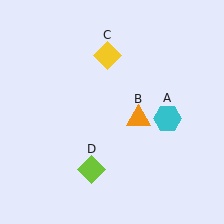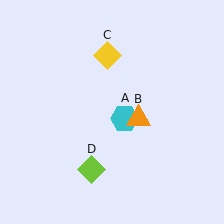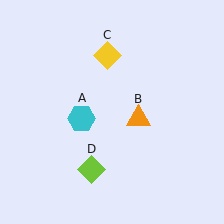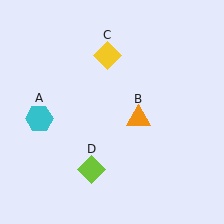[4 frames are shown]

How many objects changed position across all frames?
1 object changed position: cyan hexagon (object A).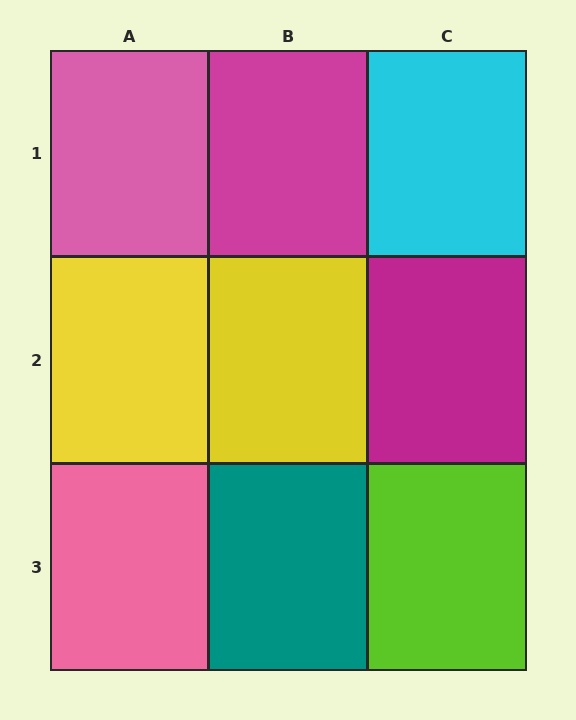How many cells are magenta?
2 cells are magenta.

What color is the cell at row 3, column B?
Teal.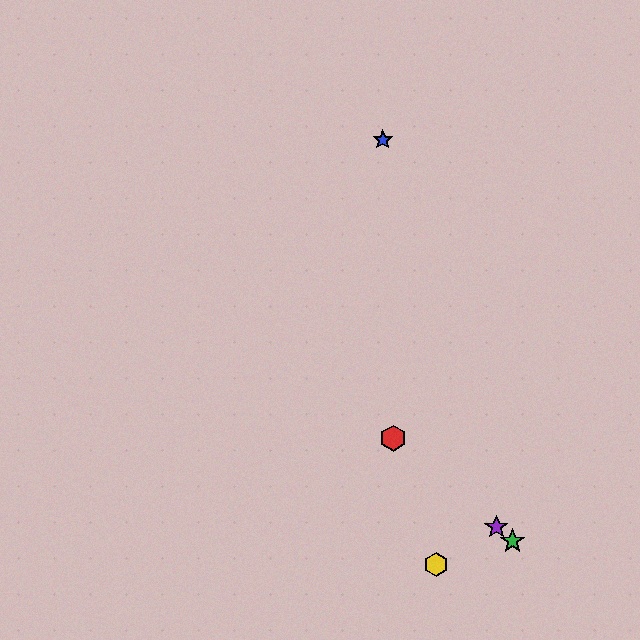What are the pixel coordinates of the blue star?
The blue star is at (383, 140).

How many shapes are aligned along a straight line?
3 shapes (the red hexagon, the green star, the purple star) are aligned along a straight line.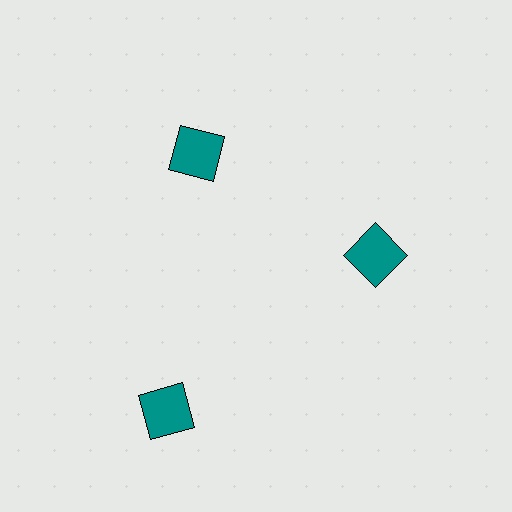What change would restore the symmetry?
The symmetry would be restored by moving it inward, back onto the ring so that all 3 squares sit at equal angles and equal distance from the center.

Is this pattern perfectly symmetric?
No. The 3 teal squares are arranged in a ring, but one element near the 7 o'clock position is pushed outward from the center, breaking the 3-fold rotational symmetry.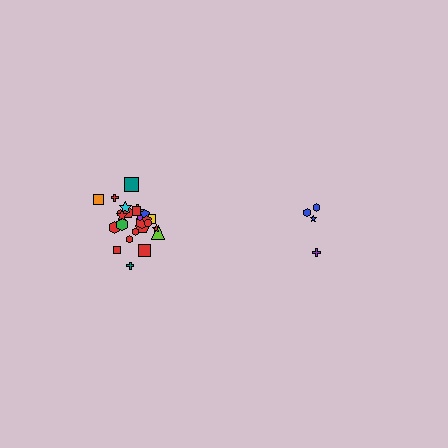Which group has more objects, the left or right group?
The left group.